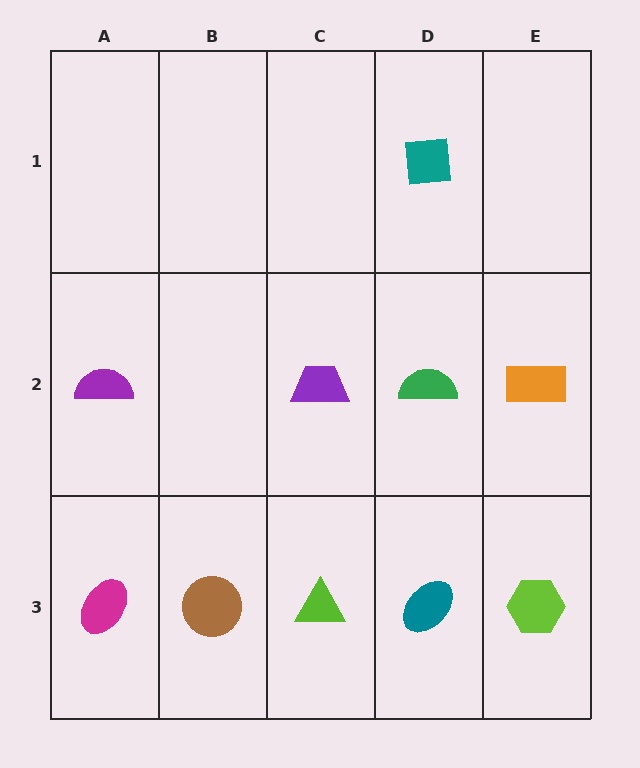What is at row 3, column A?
A magenta ellipse.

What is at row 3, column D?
A teal ellipse.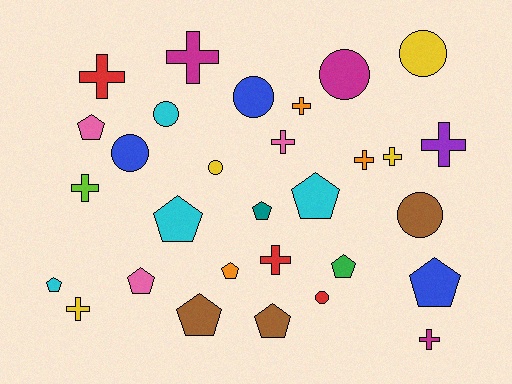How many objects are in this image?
There are 30 objects.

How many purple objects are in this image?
There is 1 purple object.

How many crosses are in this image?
There are 11 crosses.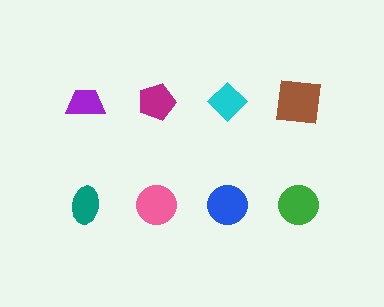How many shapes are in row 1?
4 shapes.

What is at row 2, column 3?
A blue circle.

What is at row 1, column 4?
A brown square.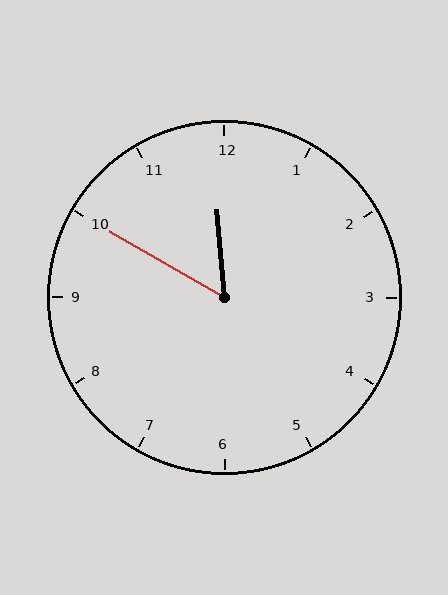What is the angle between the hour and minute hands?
Approximately 55 degrees.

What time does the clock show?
11:50.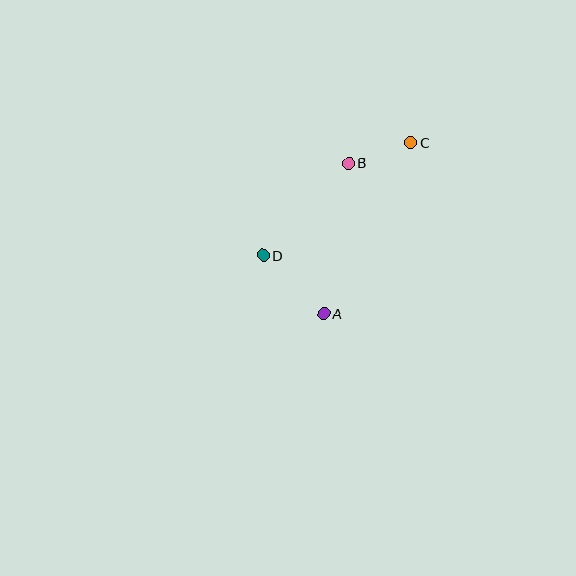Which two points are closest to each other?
Points B and C are closest to each other.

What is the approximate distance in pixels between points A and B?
The distance between A and B is approximately 152 pixels.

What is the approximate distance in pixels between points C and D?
The distance between C and D is approximately 186 pixels.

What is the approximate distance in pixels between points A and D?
The distance between A and D is approximately 84 pixels.